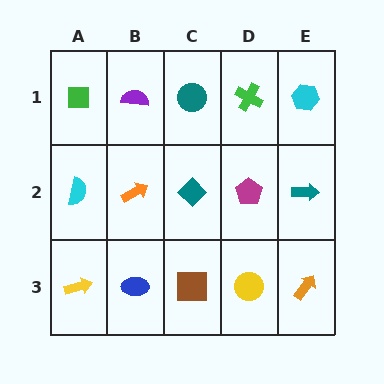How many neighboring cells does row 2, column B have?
4.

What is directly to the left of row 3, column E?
A yellow circle.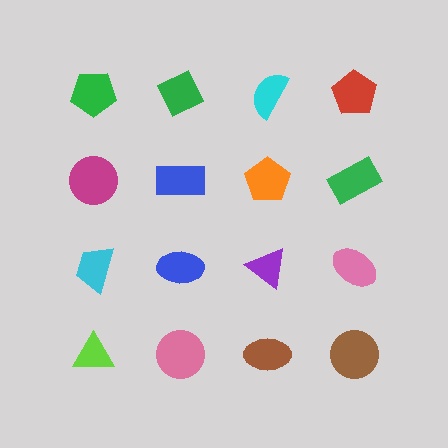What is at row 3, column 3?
A purple triangle.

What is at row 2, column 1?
A magenta circle.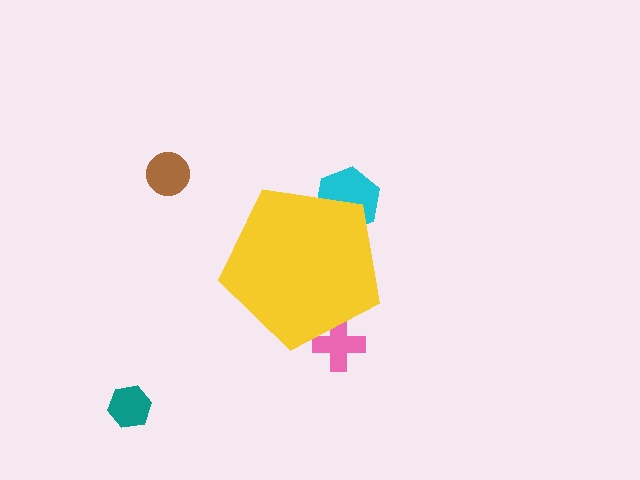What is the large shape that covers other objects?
A yellow pentagon.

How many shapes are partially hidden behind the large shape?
2 shapes are partially hidden.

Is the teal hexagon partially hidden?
No, the teal hexagon is fully visible.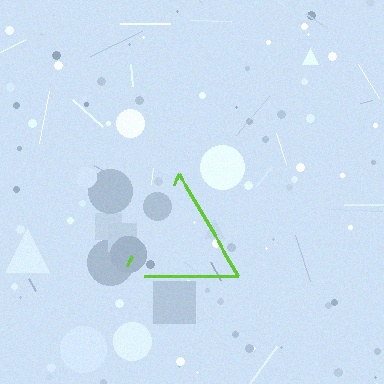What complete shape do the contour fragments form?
The contour fragments form a triangle.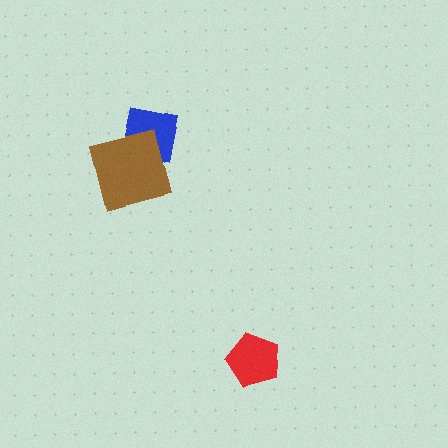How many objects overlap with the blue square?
1 object overlaps with the blue square.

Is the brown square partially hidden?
No, no other shape covers it.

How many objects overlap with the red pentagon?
0 objects overlap with the red pentagon.